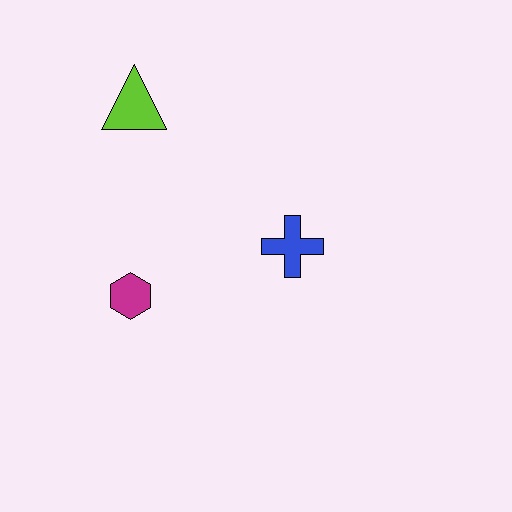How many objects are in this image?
There are 3 objects.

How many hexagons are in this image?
There is 1 hexagon.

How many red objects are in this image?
There are no red objects.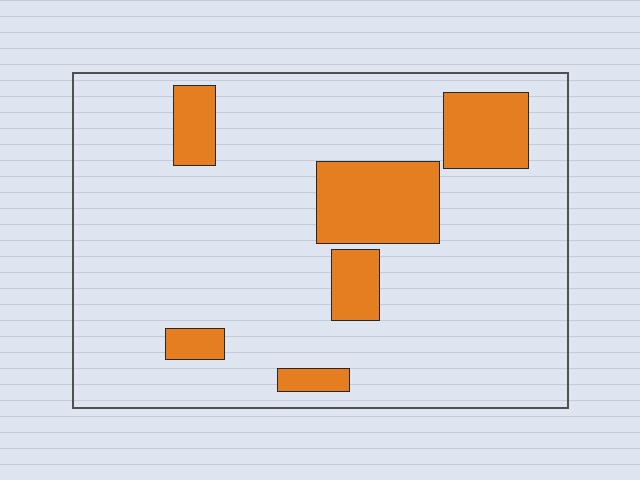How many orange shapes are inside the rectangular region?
6.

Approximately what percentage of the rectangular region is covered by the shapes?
Approximately 15%.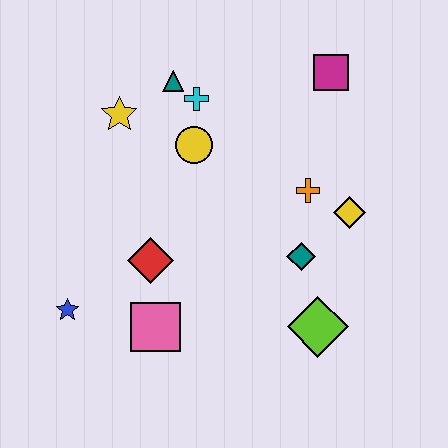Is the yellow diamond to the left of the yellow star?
No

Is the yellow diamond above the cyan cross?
No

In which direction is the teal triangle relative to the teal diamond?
The teal triangle is above the teal diamond.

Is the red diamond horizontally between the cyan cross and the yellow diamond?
No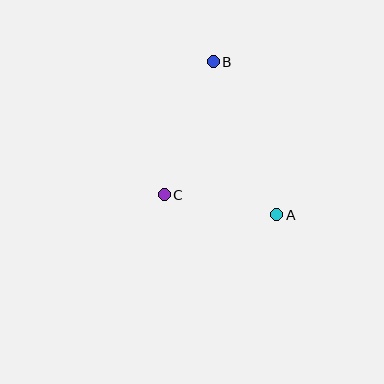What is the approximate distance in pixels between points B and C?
The distance between B and C is approximately 142 pixels.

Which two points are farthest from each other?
Points A and B are farthest from each other.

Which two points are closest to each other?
Points A and C are closest to each other.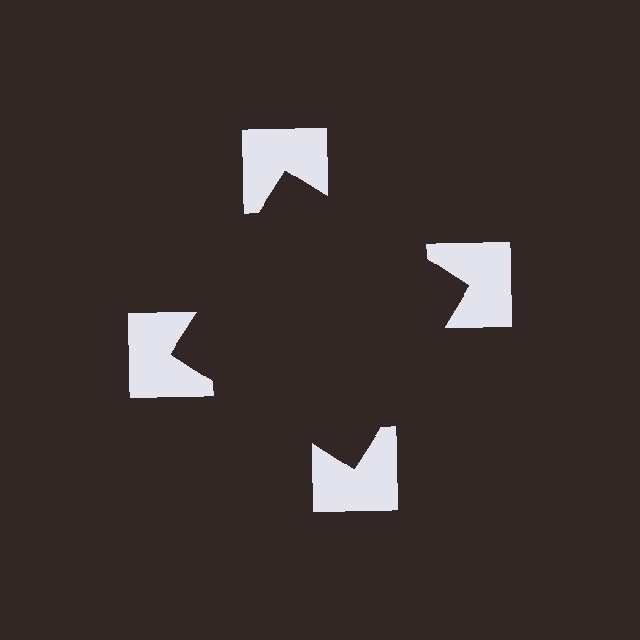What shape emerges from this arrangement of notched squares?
An illusory square — its edges are inferred from the aligned wedge cuts in the notched squares, not physically drawn.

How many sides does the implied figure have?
4 sides.